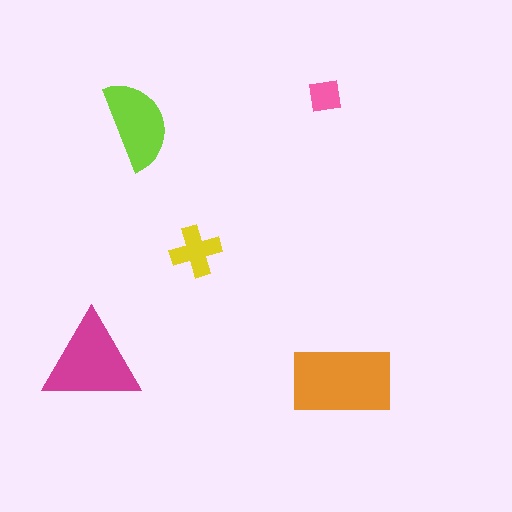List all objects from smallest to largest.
The pink square, the yellow cross, the lime semicircle, the magenta triangle, the orange rectangle.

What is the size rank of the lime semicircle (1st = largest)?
3rd.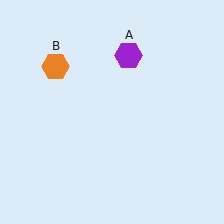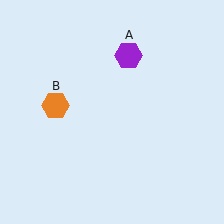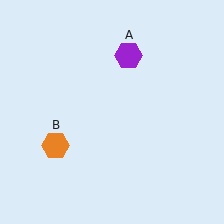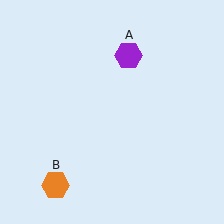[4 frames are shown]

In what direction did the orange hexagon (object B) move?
The orange hexagon (object B) moved down.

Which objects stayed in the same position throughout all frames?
Purple hexagon (object A) remained stationary.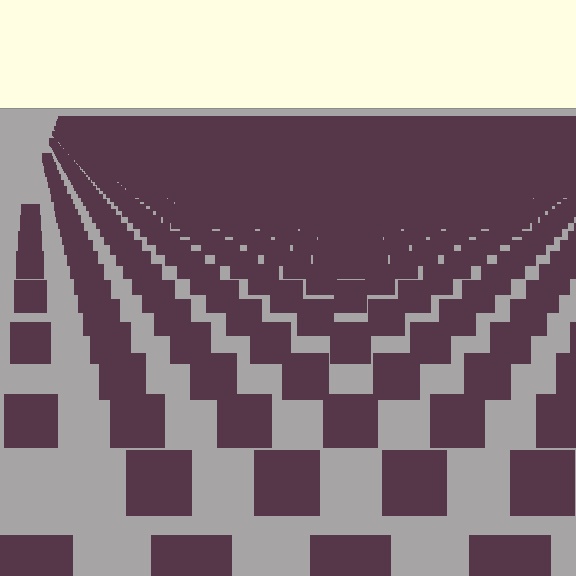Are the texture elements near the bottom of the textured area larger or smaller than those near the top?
Larger. Near the bottom, elements are closer to the viewer and appear at a bigger on-screen size.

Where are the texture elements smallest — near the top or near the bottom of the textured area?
Near the top.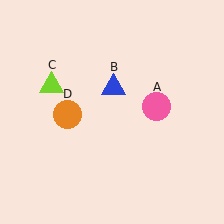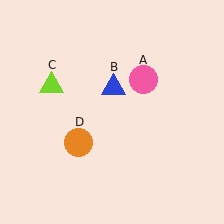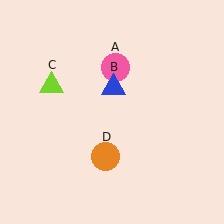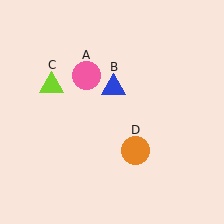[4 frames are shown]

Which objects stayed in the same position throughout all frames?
Blue triangle (object B) and lime triangle (object C) remained stationary.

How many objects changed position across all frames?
2 objects changed position: pink circle (object A), orange circle (object D).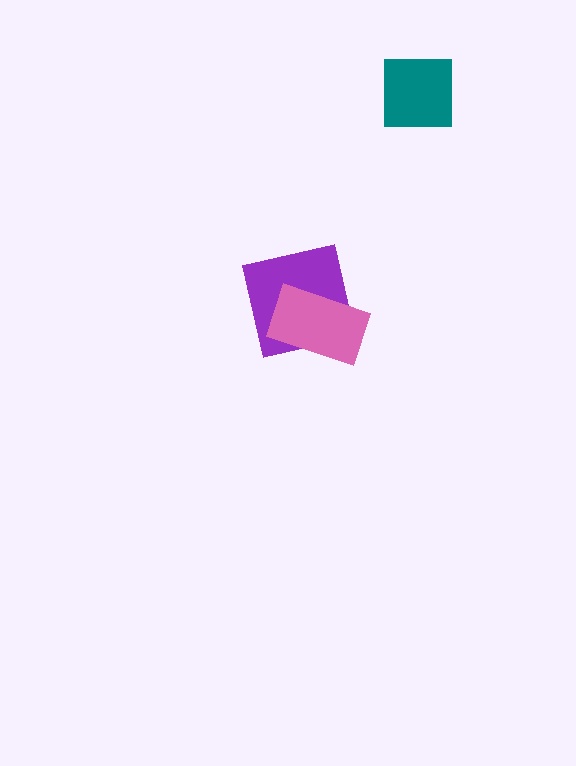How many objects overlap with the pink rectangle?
1 object overlaps with the pink rectangle.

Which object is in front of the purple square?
The pink rectangle is in front of the purple square.